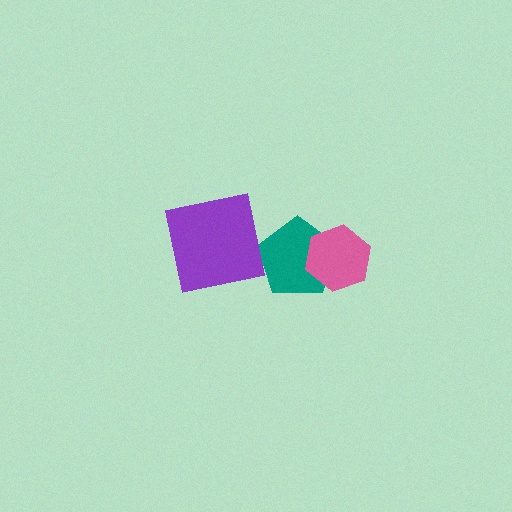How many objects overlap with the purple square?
0 objects overlap with the purple square.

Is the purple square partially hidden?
No, no other shape covers it.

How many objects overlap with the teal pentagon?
1 object overlaps with the teal pentagon.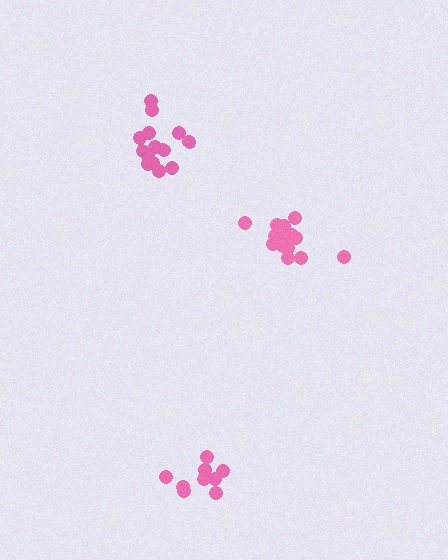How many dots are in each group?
Group 1: 15 dots, Group 2: 9 dots, Group 3: 14 dots (38 total).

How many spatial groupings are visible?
There are 3 spatial groupings.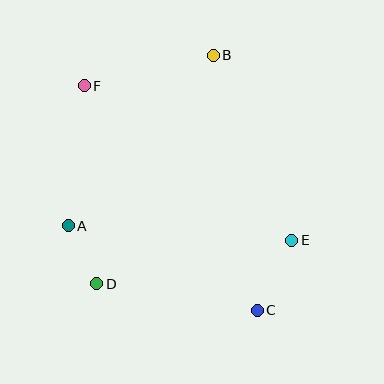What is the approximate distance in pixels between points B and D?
The distance between B and D is approximately 257 pixels.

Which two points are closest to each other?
Points A and D are closest to each other.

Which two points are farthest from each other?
Points C and F are farthest from each other.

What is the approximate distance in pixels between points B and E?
The distance between B and E is approximately 201 pixels.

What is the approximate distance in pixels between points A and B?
The distance between A and B is approximately 224 pixels.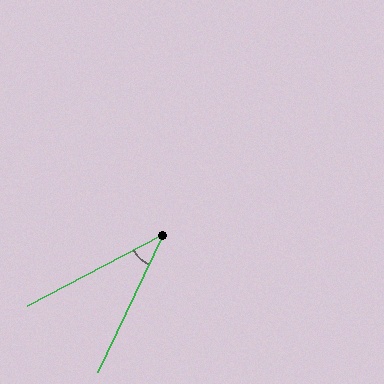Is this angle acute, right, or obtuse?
It is acute.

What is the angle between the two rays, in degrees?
Approximately 37 degrees.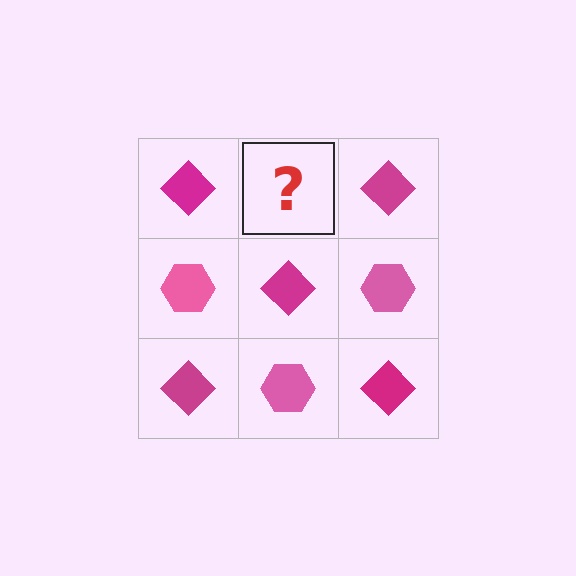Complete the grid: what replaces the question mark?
The question mark should be replaced with a pink hexagon.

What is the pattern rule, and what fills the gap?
The rule is that it alternates magenta diamond and pink hexagon in a checkerboard pattern. The gap should be filled with a pink hexagon.